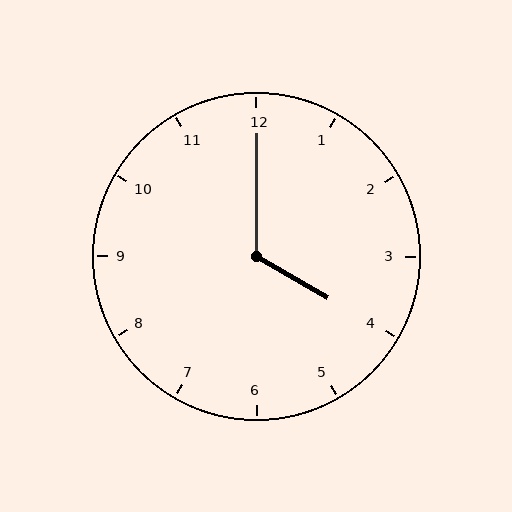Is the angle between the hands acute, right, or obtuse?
It is obtuse.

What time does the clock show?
4:00.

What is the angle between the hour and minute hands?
Approximately 120 degrees.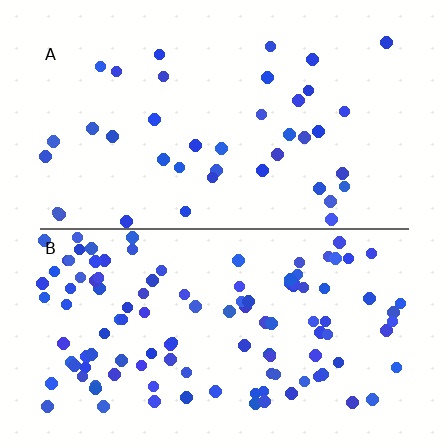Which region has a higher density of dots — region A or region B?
B (the bottom).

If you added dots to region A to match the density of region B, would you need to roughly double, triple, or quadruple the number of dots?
Approximately triple.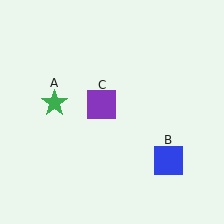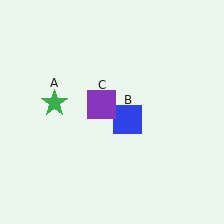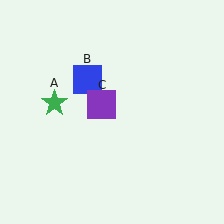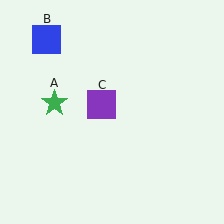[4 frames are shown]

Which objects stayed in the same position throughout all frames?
Green star (object A) and purple square (object C) remained stationary.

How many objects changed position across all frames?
1 object changed position: blue square (object B).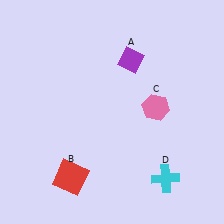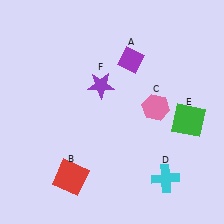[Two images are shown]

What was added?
A green square (E), a purple star (F) were added in Image 2.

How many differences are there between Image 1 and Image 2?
There are 2 differences between the two images.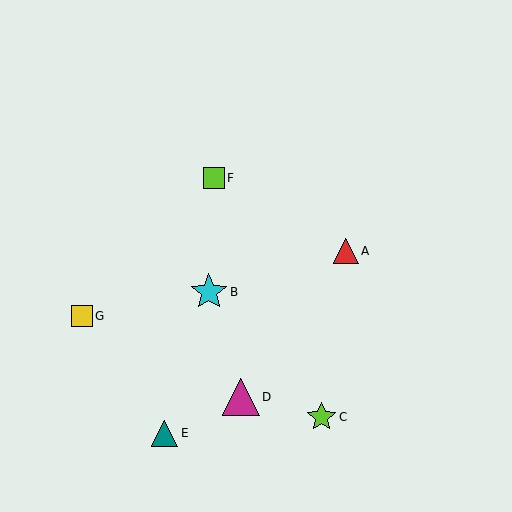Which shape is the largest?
The cyan star (labeled B) is the largest.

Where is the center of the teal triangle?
The center of the teal triangle is at (165, 433).